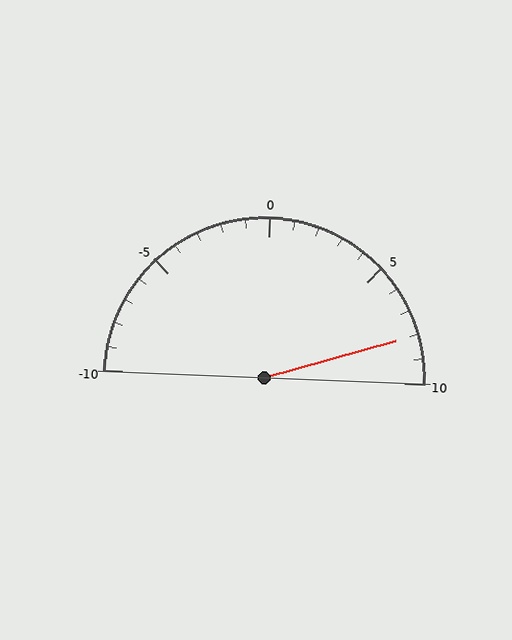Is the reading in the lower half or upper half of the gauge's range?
The reading is in the upper half of the range (-10 to 10).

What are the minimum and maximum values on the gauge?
The gauge ranges from -10 to 10.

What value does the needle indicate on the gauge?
The needle indicates approximately 8.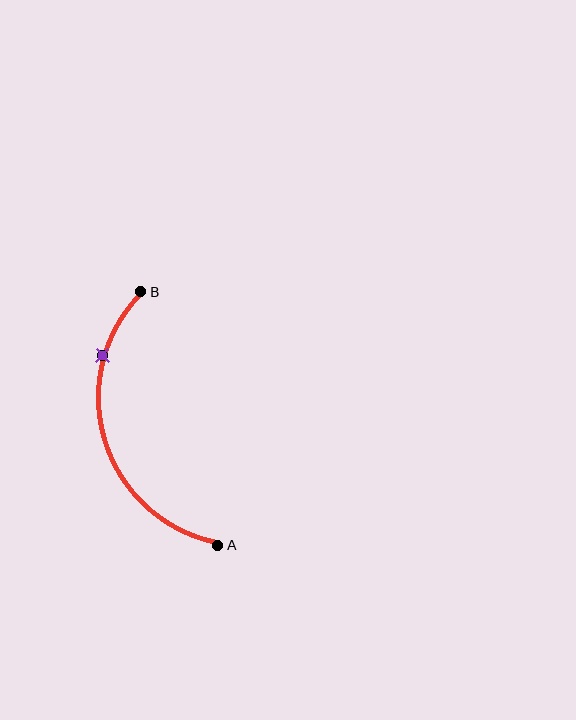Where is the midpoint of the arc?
The arc midpoint is the point on the curve farthest from the straight line joining A and B. It sits to the left of that line.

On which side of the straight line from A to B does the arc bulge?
The arc bulges to the left of the straight line connecting A and B.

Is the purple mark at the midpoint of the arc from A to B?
No. The purple mark lies on the arc but is closer to endpoint B. The arc midpoint would be at the point on the curve equidistant along the arc from both A and B.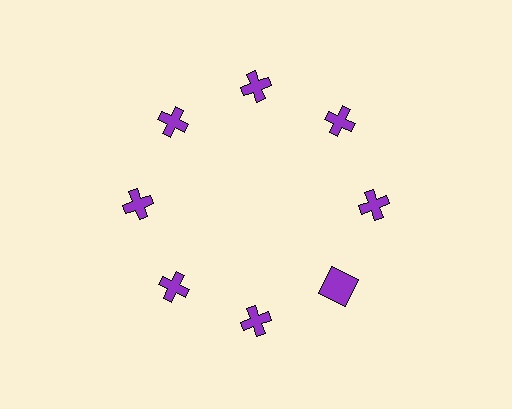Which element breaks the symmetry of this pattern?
The purple square at roughly the 4 o'clock position breaks the symmetry. All other shapes are purple crosses.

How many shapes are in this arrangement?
There are 8 shapes arranged in a ring pattern.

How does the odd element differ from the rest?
It has a different shape: square instead of cross.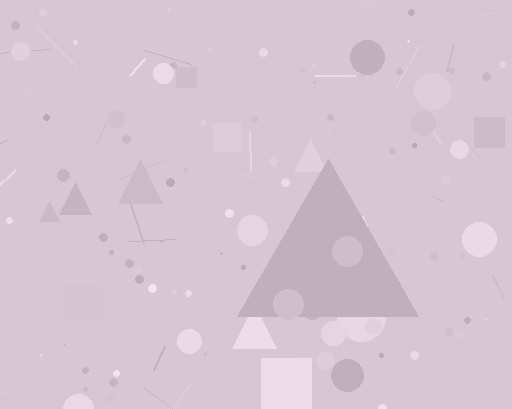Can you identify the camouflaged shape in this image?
The camouflaged shape is a triangle.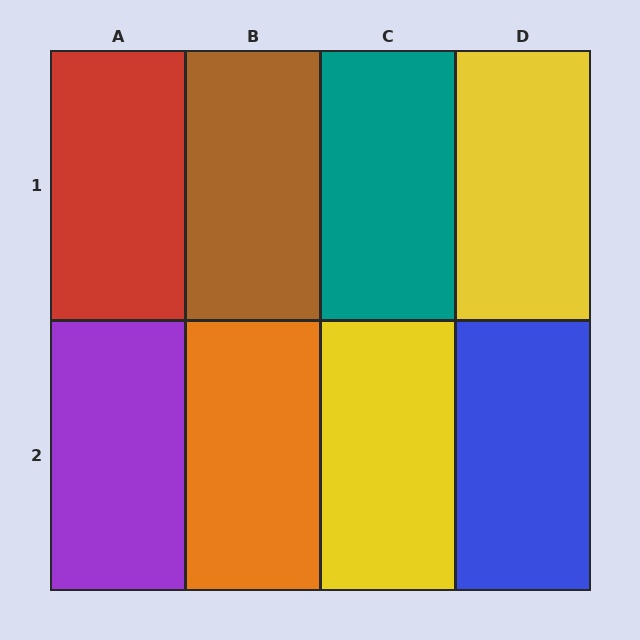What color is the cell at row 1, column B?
Brown.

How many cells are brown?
1 cell is brown.